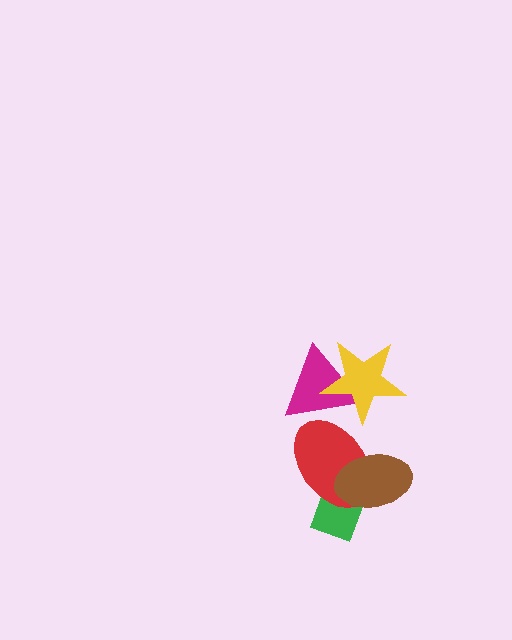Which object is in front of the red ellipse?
The brown ellipse is in front of the red ellipse.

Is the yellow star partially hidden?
No, no other shape covers it.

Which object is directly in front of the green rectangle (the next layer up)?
The red ellipse is directly in front of the green rectangle.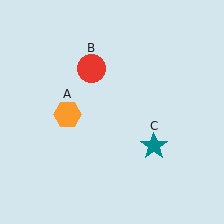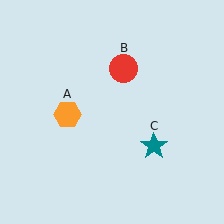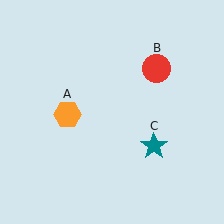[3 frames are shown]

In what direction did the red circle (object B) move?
The red circle (object B) moved right.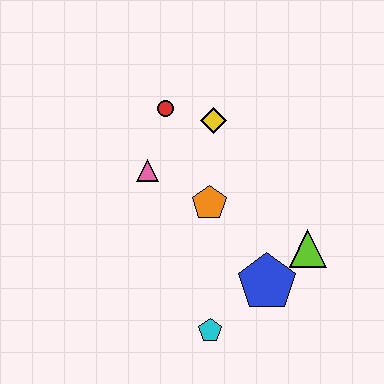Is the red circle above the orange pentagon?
Yes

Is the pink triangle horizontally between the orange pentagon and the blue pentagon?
No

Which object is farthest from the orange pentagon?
The cyan pentagon is farthest from the orange pentagon.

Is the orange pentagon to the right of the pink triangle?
Yes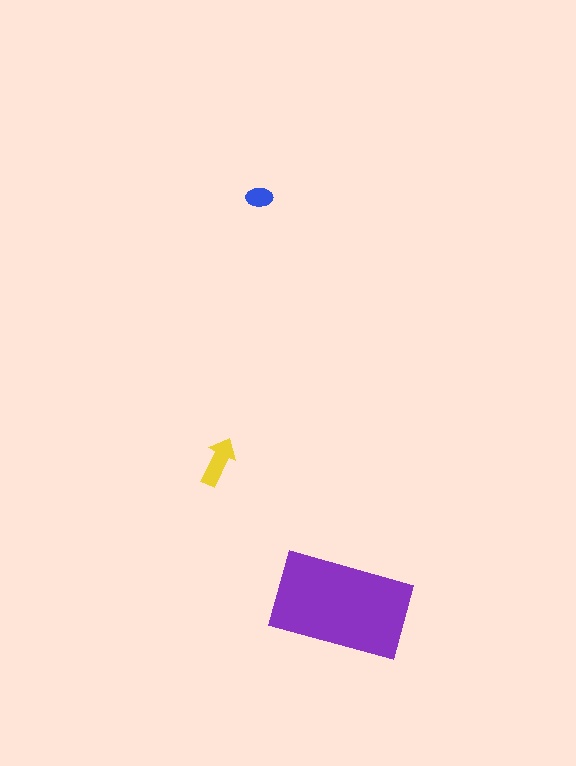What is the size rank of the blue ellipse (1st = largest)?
3rd.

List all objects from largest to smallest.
The purple rectangle, the yellow arrow, the blue ellipse.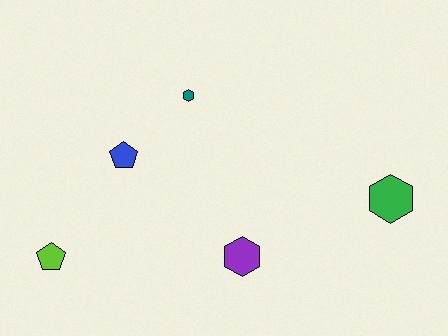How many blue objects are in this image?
There is 1 blue object.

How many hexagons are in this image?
There are 3 hexagons.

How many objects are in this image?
There are 5 objects.